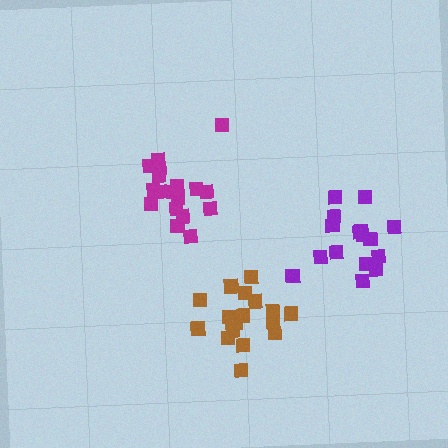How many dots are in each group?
Group 1: 18 dots, Group 2: 17 dots, Group 3: 16 dots (51 total).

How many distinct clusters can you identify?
There are 3 distinct clusters.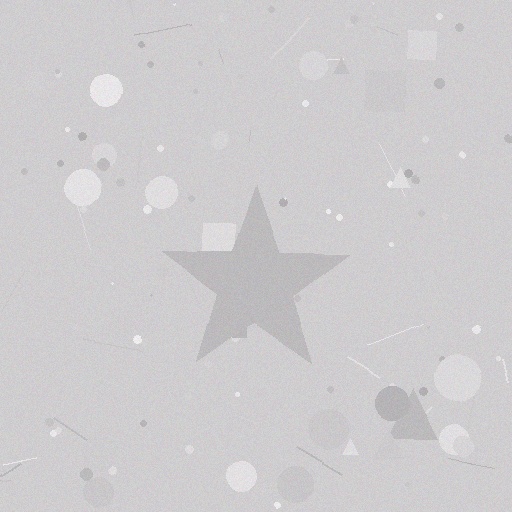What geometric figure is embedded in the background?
A star is embedded in the background.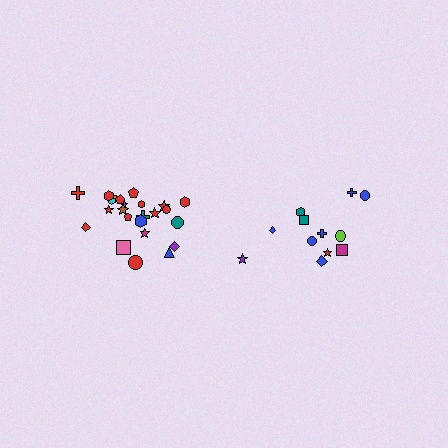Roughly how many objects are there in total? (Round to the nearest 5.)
Roughly 35 objects in total.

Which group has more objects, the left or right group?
The left group.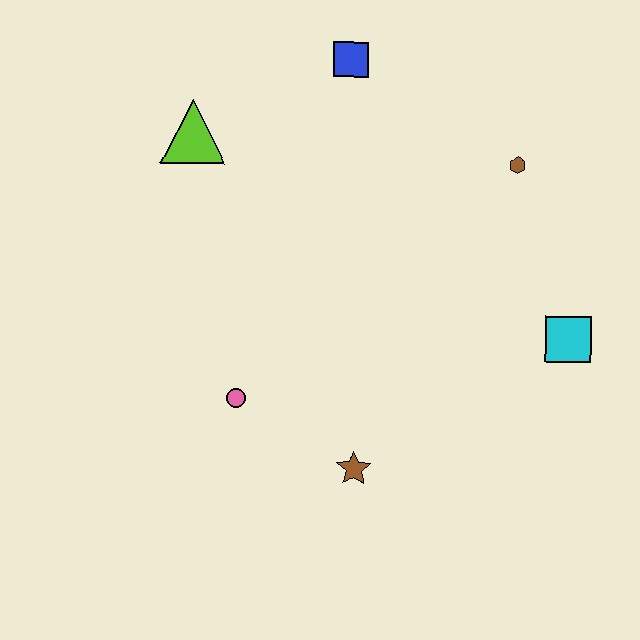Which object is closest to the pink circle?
The brown star is closest to the pink circle.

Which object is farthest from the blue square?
The brown star is farthest from the blue square.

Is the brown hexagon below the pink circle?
No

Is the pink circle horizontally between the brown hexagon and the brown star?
No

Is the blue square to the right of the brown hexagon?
No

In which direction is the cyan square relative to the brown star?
The cyan square is to the right of the brown star.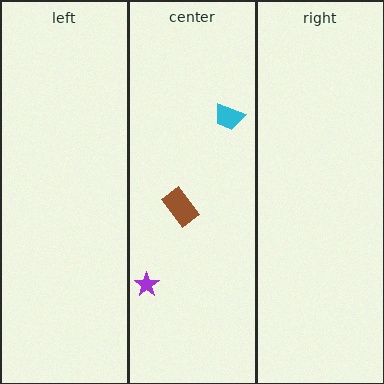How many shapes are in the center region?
3.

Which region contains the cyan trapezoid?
The center region.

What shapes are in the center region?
The brown rectangle, the cyan trapezoid, the purple star.